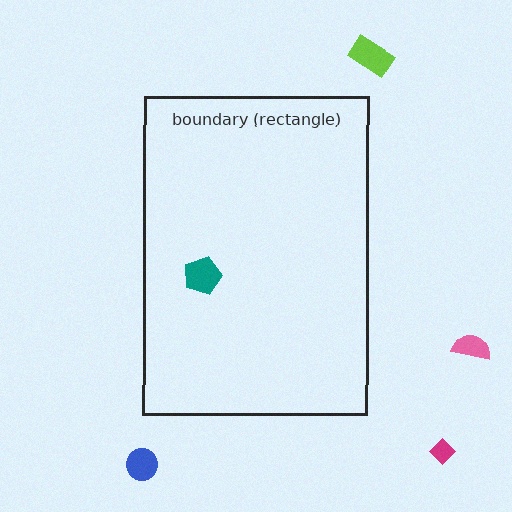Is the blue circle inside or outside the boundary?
Outside.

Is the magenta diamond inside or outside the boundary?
Outside.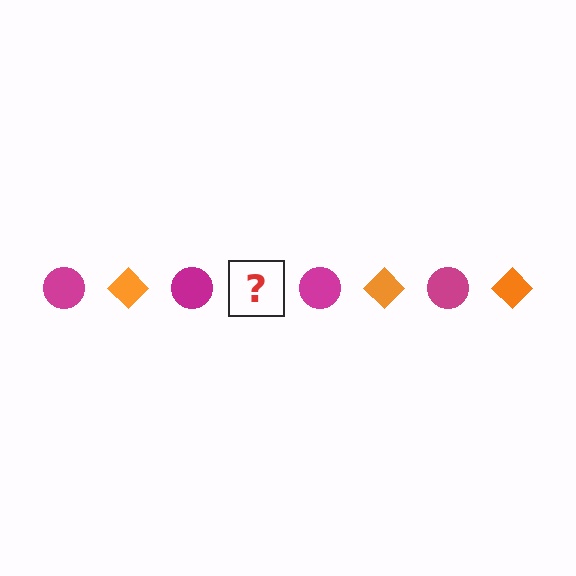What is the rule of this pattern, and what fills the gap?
The rule is that the pattern alternates between magenta circle and orange diamond. The gap should be filled with an orange diamond.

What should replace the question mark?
The question mark should be replaced with an orange diamond.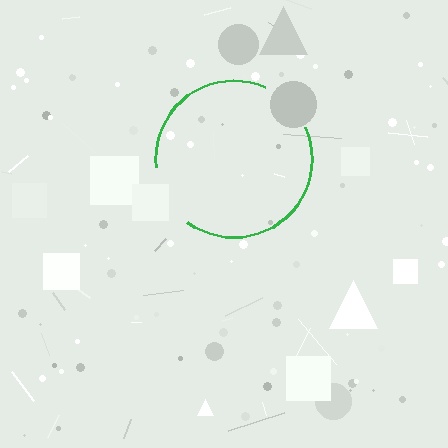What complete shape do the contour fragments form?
The contour fragments form a circle.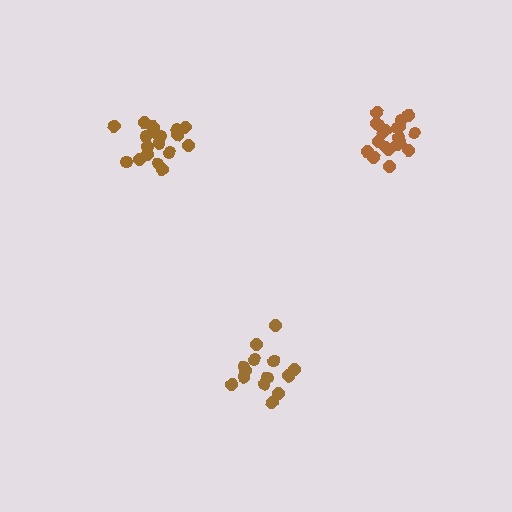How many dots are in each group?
Group 1: 14 dots, Group 2: 19 dots, Group 3: 20 dots (53 total).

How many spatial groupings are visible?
There are 3 spatial groupings.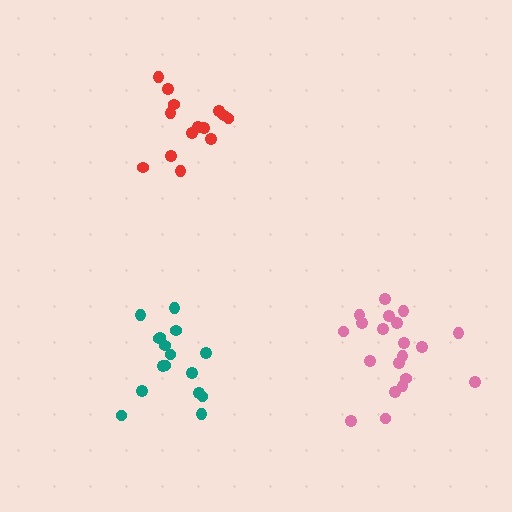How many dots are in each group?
Group 1: 16 dots, Group 2: 20 dots, Group 3: 14 dots (50 total).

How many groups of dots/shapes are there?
There are 3 groups.